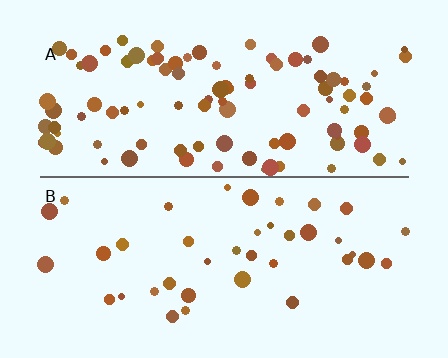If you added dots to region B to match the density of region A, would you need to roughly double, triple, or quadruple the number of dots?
Approximately triple.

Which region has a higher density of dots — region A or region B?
A (the top).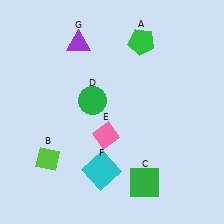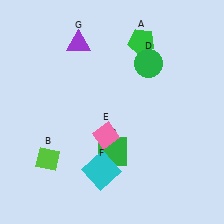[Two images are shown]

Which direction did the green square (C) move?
The green square (C) moved left.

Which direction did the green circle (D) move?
The green circle (D) moved right.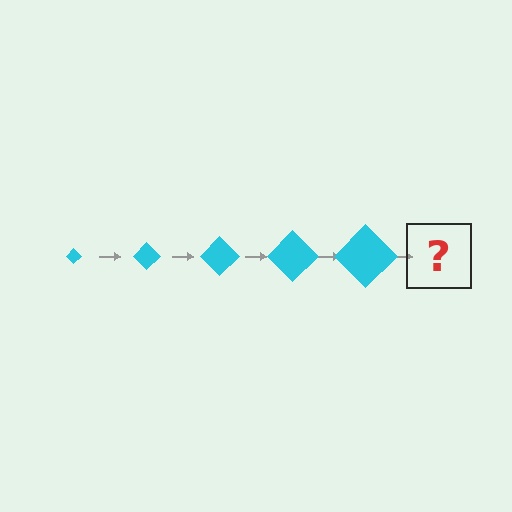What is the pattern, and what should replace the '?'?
The pattern is that the diamond gets progressively larger each step. The '?' should be a cyan diamond, larger than the previous one.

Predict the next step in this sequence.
The next step is a cyan diamond, larger than the previous one.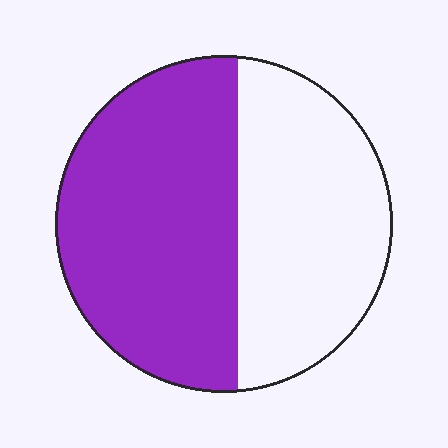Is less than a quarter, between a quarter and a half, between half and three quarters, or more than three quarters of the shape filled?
Between half and three quarters.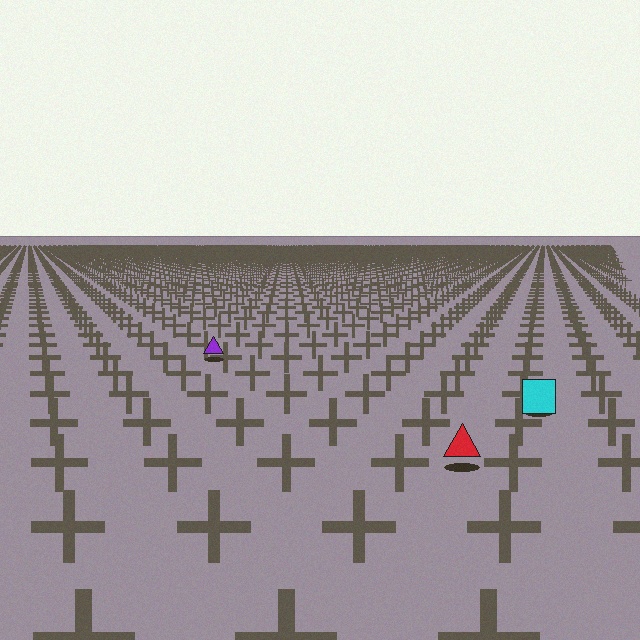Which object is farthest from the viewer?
The purple triangle is farthest from the viewer. It appears smaller and the ground texture around it is denser.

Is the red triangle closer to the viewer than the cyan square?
Yes. The red triangle is closer — you can tell from the texture gradient: the ground texture is coarser near it.